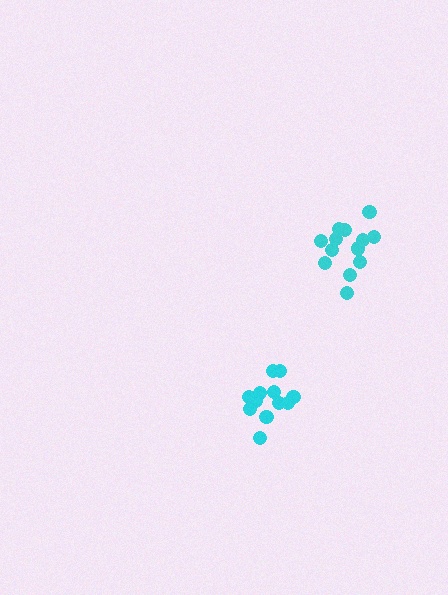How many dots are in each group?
Group 1: 12 dots, Group 2: 13 dots (25 total).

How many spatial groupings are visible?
There are 2 spatial groupings.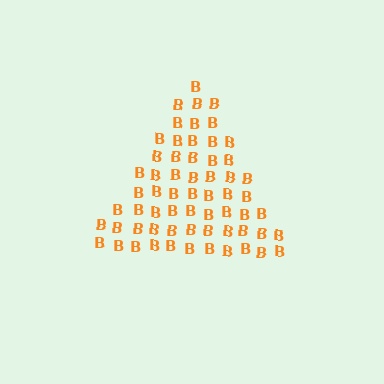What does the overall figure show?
The overall figure shows a triangle.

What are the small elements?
The small elements are letter B's.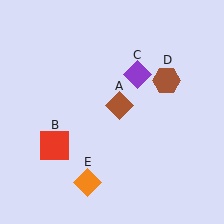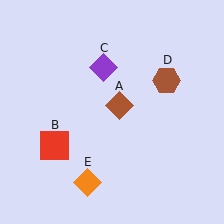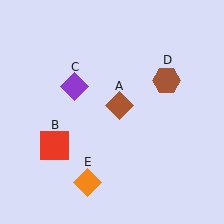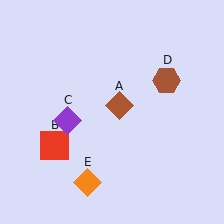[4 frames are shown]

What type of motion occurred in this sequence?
The purple diamond (object C) rotated counterclockwise around the center of the scene.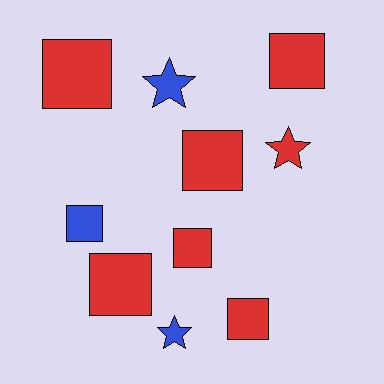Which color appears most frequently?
Red, with 7 objects.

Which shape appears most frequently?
Square, with 7 objects.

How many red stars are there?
There is 1 red star.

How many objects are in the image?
There are 10 objects.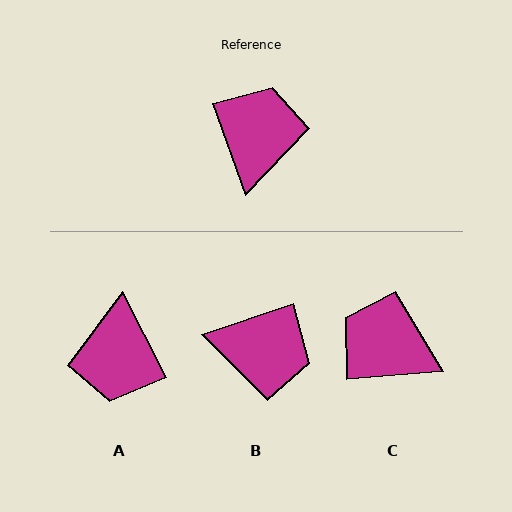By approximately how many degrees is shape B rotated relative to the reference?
Approximately 91 degrees clockwise.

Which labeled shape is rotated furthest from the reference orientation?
A, about 173 degrees away.